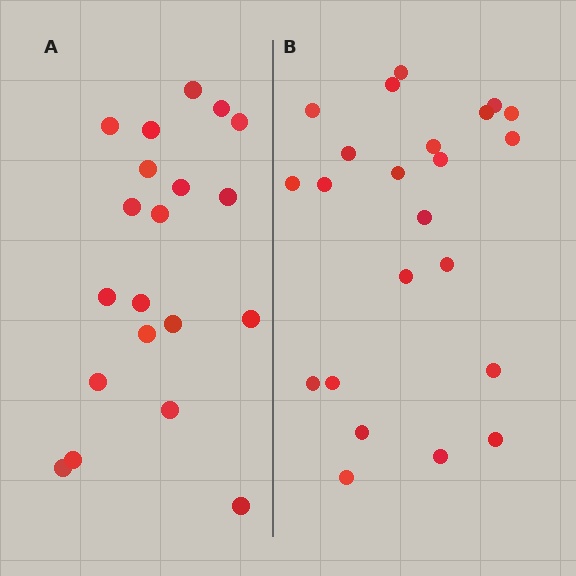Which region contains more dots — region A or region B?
Region B (the right region) has more dots.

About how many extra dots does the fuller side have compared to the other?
Region B has just a few more — roughly 2 or 3 more dots than region A.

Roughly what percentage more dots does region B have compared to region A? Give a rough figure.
About 15% more.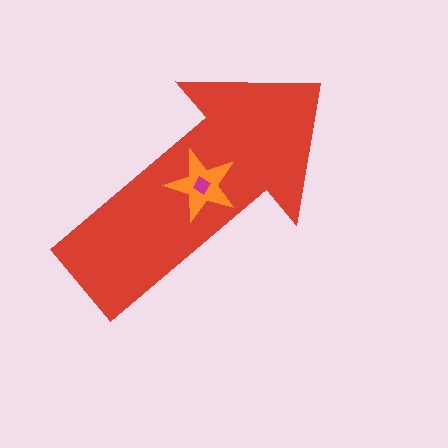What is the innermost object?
The magenta diamond.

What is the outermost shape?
The red arrow.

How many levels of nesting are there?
3.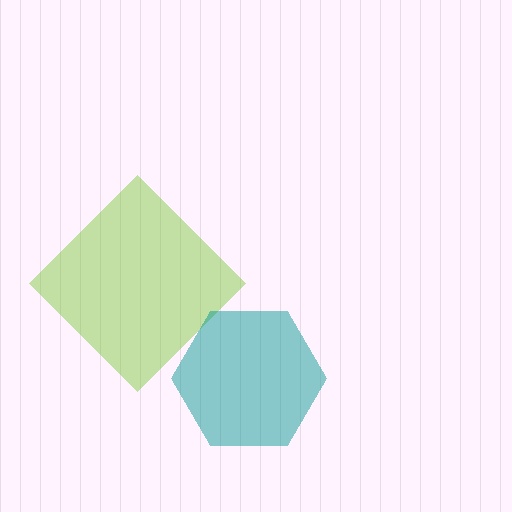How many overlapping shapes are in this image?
There are 2 overlapping shapes in the image.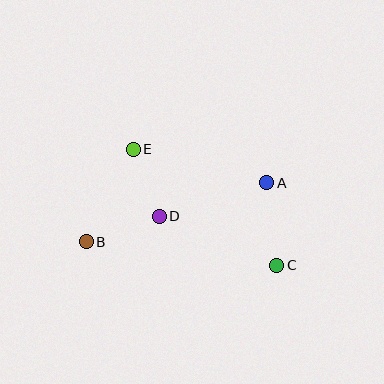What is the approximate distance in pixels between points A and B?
The distance between A and B is approximately 190 pixels.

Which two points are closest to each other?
Points D and E are closest to each other.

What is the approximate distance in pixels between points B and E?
The distance between B and E is approximately 104 pixels.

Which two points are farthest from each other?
Points B and C are farthest from each other.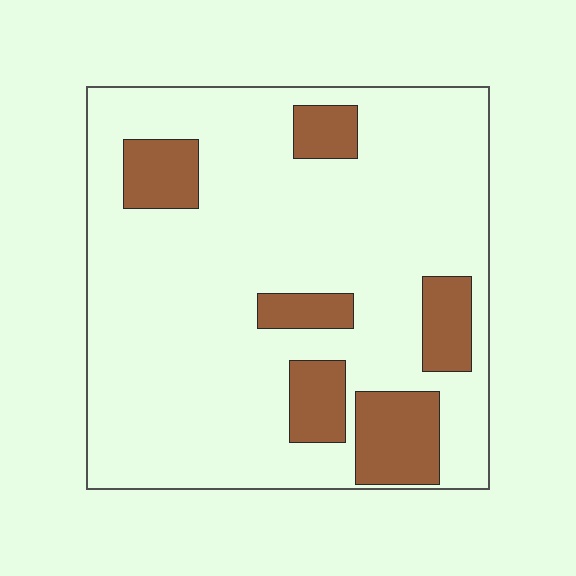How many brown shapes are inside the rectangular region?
6.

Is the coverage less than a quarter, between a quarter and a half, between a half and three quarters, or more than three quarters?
Less than a quarter.